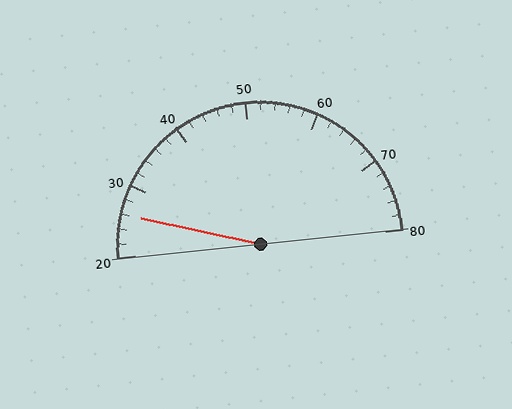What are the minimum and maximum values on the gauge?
The gauge ranges from 20 to 80.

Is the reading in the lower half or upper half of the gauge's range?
The reading is in the lower half of the range (20 to 80).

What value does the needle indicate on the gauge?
The needle indicates approximately 26.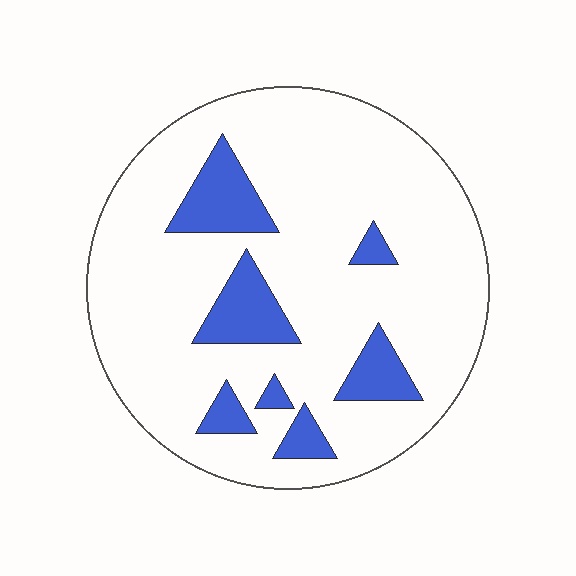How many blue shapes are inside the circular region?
7.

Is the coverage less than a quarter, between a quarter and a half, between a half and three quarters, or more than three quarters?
Less than a quarter.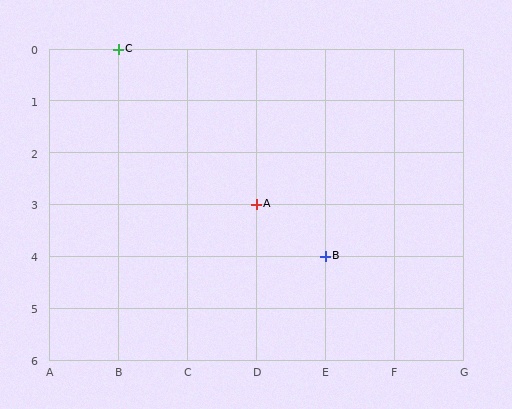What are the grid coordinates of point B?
Point B is at grid coordinates (E, 4).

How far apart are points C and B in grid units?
Points C and B are 3 columns and 4 rows apart (about 5.0 grid units diagonally).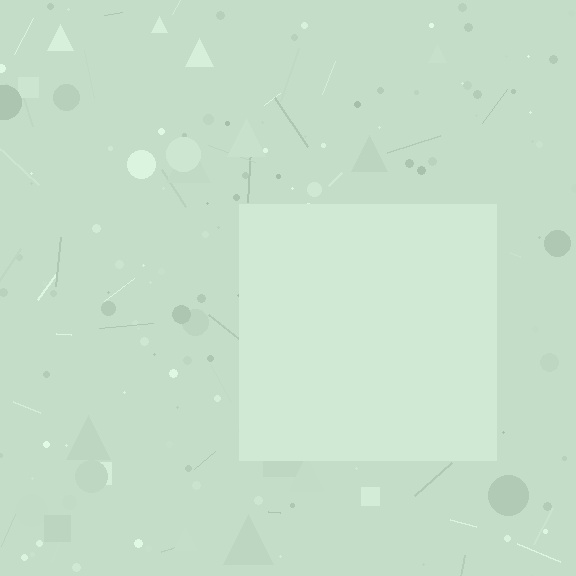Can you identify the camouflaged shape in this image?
The camouflaged shape is a square.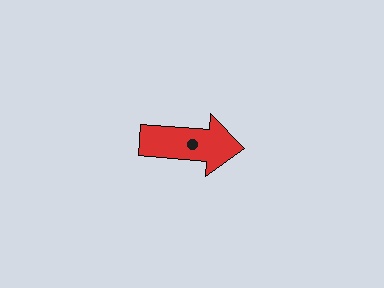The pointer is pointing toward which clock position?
Roughly 3 o'clock.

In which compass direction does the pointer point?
East.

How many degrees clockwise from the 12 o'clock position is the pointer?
Approximately 95 degrees.